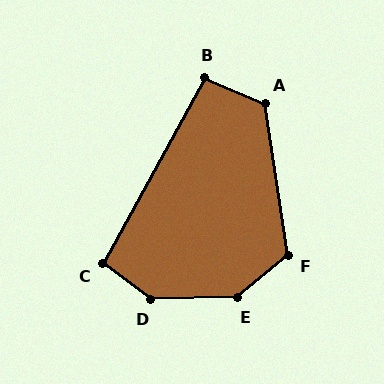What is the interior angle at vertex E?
Approximately 141 degrees (obtuse).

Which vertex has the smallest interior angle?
B, at approximately 96 degrees.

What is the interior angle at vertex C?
Approximately 97 degrees (obtuse).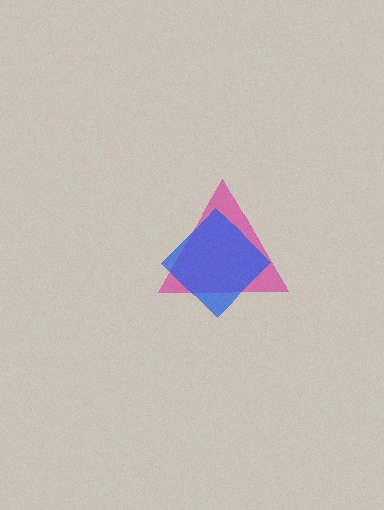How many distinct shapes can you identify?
There are 2 distinct shapes: a magenta triangle, a blue diamond.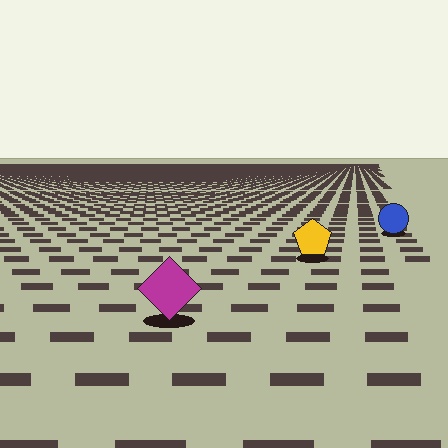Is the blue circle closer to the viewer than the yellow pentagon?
No. The yellow pentagon is closer — you can tell from the texture gradient: the ground texture is coarser near it.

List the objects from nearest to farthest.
From nearest to farthest: the magenta diamond, the yellow pentagon, the blue circle.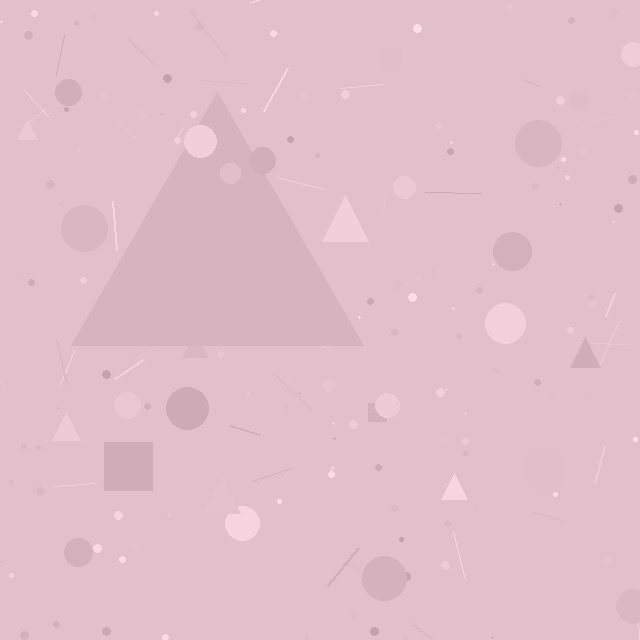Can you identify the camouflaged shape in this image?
The camouflaged shape is a triangle.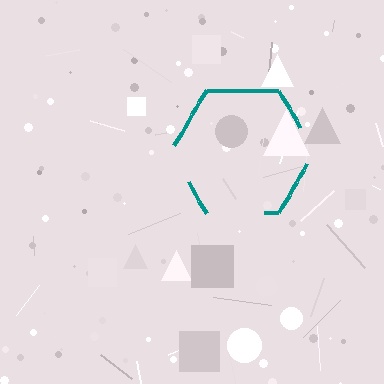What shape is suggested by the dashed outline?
The dashed outline suggests a hexagon.